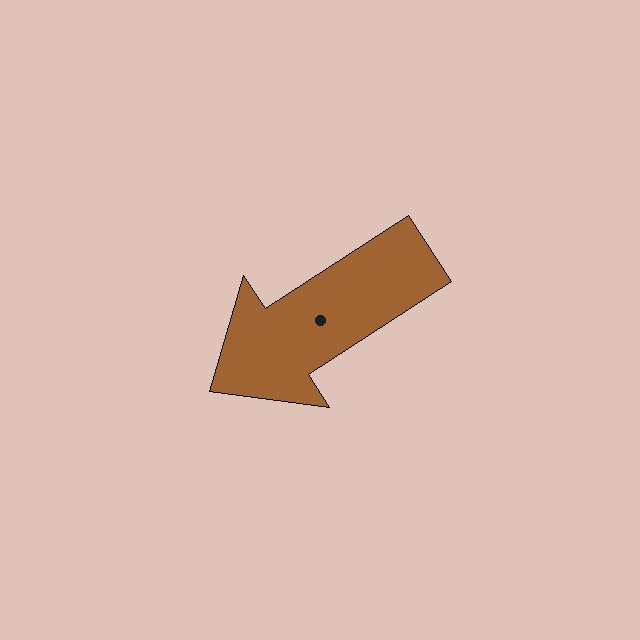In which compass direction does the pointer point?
Southwest.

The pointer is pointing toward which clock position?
Roughly 8 o'clock.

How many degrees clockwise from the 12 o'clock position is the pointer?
Approximately 237 degrees.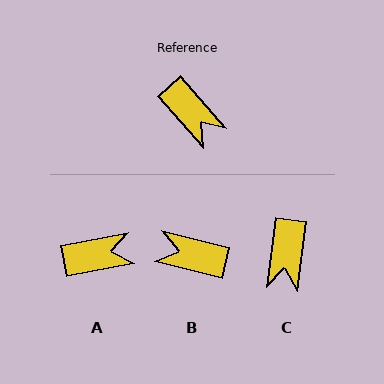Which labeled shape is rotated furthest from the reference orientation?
B, about 145 degrees away.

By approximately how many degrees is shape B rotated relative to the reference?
Approximately 145 degrees clockwise.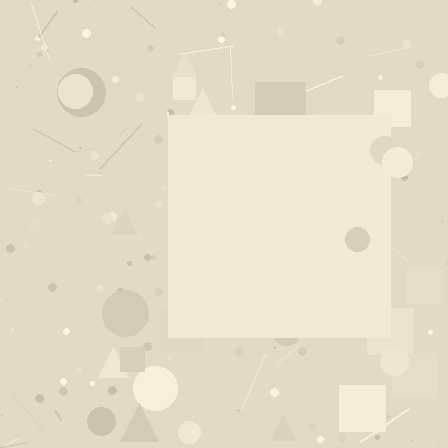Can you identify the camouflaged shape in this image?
The camouflaged shape is a square.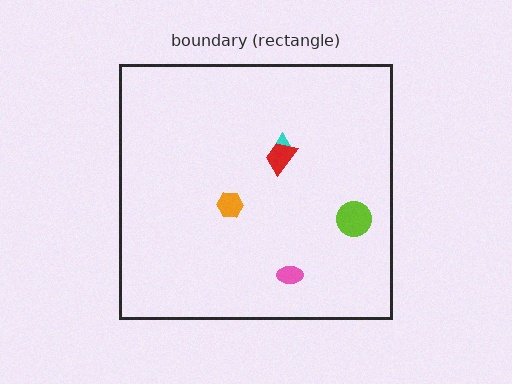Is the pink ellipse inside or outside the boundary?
Inside.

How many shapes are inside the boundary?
5 inside, 0 outside.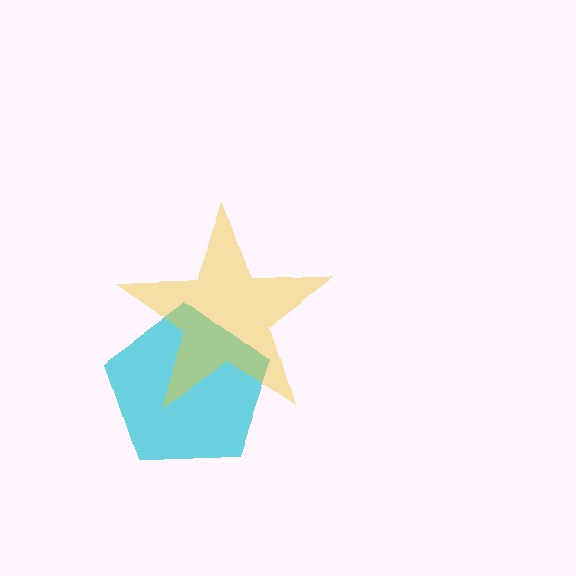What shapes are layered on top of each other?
The layered shapes are: a cyan pentagon, a yellow star.